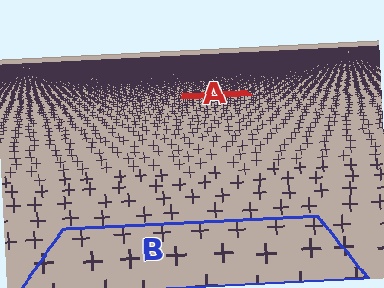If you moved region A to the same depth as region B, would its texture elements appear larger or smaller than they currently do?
They would appear larger. At a closer depth, the same texture elements are projected at a bigger on-screen size.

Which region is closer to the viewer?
Region B is closer. The texture elements there are larger and more spread out.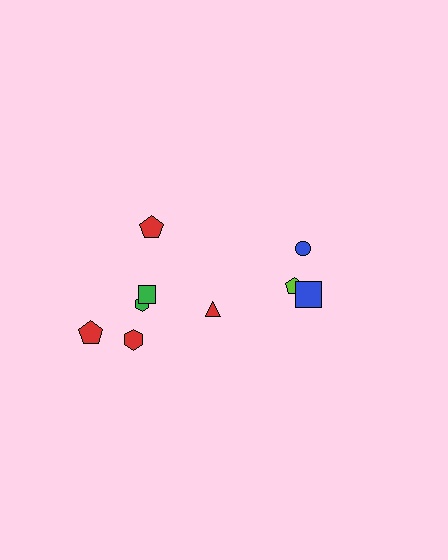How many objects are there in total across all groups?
There are 9 objects.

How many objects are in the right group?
There are 3 objects.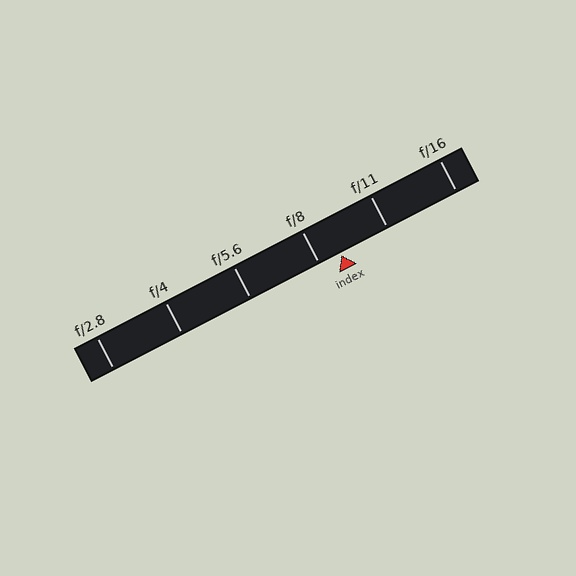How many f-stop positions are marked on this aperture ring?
There are 6 f-stop positions marked.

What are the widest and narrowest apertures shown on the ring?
The widest aperture shown is f/2.8 and the narrowest is f/16.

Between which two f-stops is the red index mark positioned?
The index mark is between f/8 and f/11.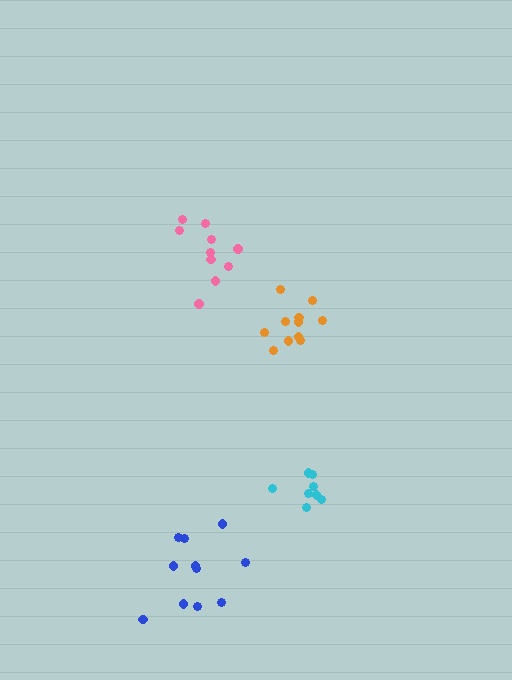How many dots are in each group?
Group 1: 10 dots, Group 2: 8 dots, Group 3: 11 dots, Group 4: 11 dots (40 total).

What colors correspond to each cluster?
The clusters are colored: pink, cyan, blue, orange.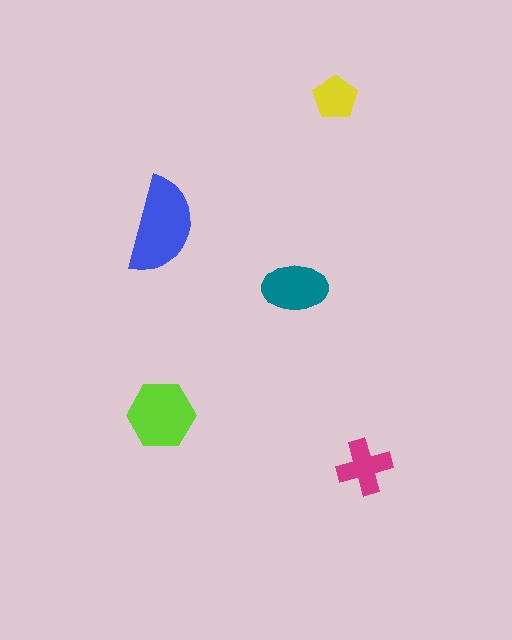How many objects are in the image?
There are 5 objects in the image.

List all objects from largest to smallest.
The blue semicircle, the lime hexagon, the teal ellipse, the magenta cross, the yellow pentagon.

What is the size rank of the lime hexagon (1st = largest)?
2nd.